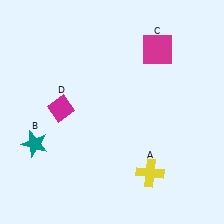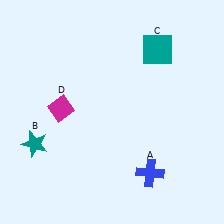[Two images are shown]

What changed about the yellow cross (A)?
In Image 1, A is yellow. In Image 2, it changed to blue.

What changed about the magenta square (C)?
In Image 1, C is magenta. In Image 2, it changed to teal.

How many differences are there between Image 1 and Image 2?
There are 2 differences between the two images.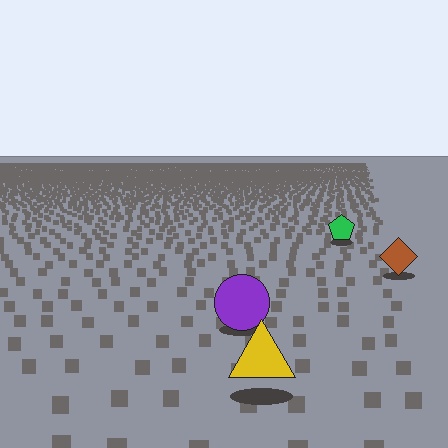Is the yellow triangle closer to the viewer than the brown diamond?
Yes. The yellow triangle is closer — you can tell from the texture gradient: the ground texture is coarser near it.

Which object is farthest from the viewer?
The green pentagon is farthest from the viewer. It appears smaller and the ground texture around it is denser.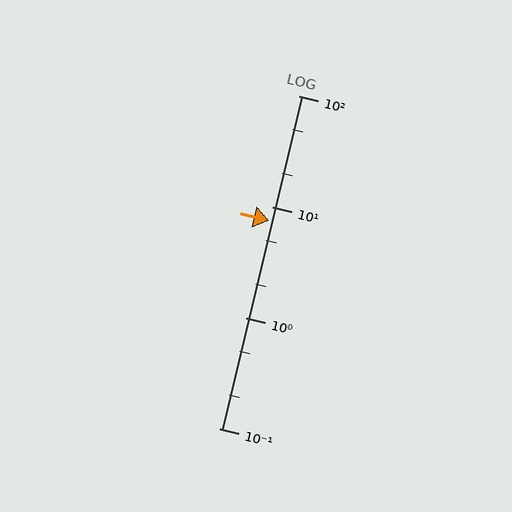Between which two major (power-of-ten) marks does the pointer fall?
The pointer is between 1 and 10.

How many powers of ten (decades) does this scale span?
The scale spans 3 decades, from 0.1 to 100.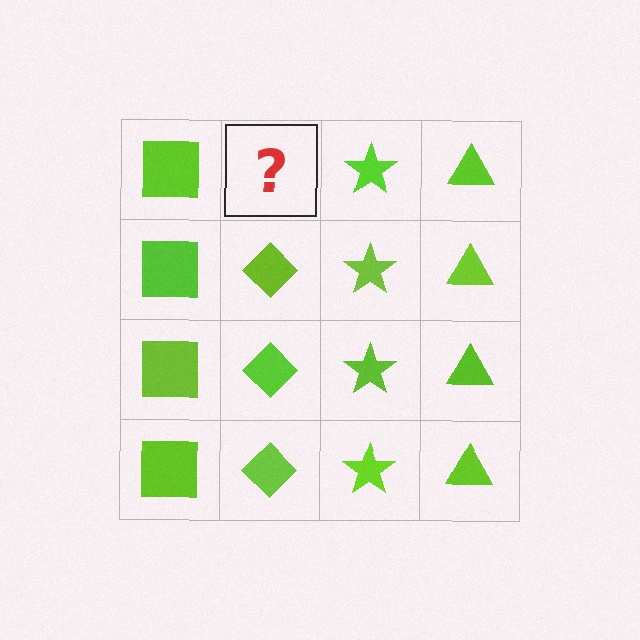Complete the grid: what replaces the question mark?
The question mark should be replaced with a lime diamond.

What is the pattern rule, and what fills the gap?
The rule is that each column has a consistent shape. The gap should be filled with a lime diamond.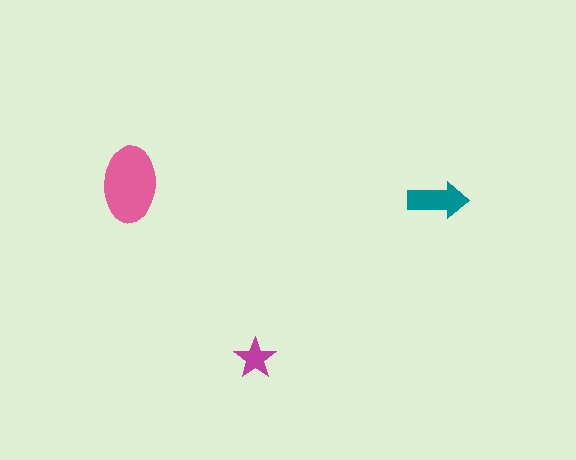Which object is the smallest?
The magenta star.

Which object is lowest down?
The magenta star is bottommost.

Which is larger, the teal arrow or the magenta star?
The teal arrow.